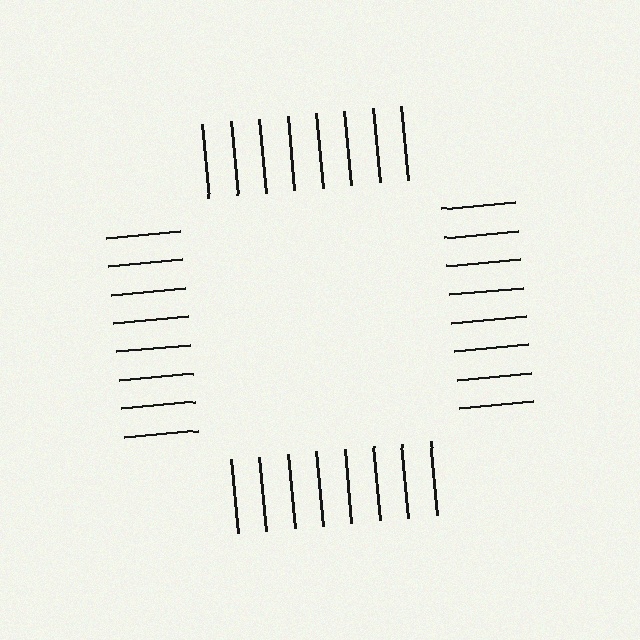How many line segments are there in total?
32 — 8 along each of the 4 edges.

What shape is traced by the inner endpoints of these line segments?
An illusory square — the line segments terminate on its edges but no continuous stroke is drawn.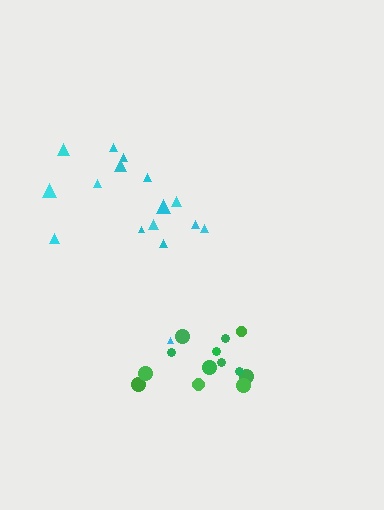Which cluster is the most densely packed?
Green.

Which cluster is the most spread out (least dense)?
Cyan.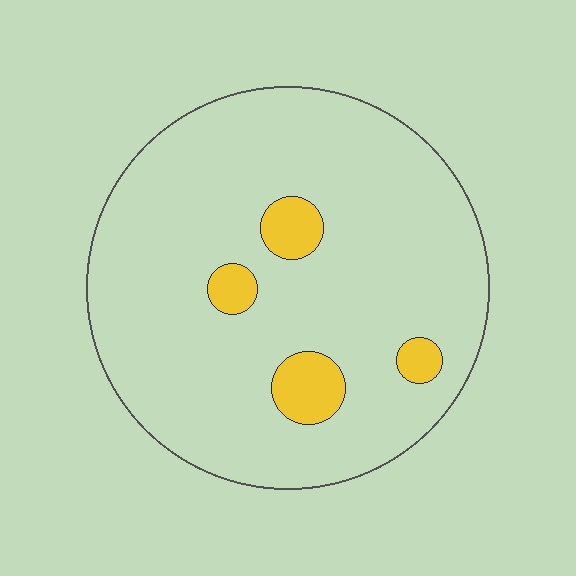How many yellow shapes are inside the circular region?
4.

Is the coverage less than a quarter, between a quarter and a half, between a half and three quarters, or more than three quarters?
Less than a quarter.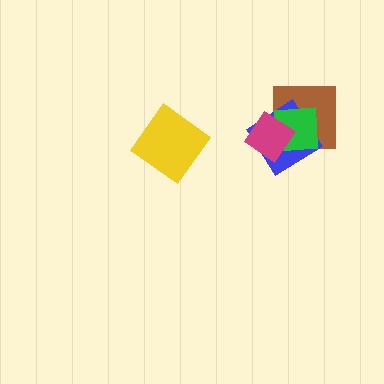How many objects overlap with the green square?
3 objects overlap with the green square.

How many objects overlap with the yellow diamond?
0 objects overlap with the yellow diamond.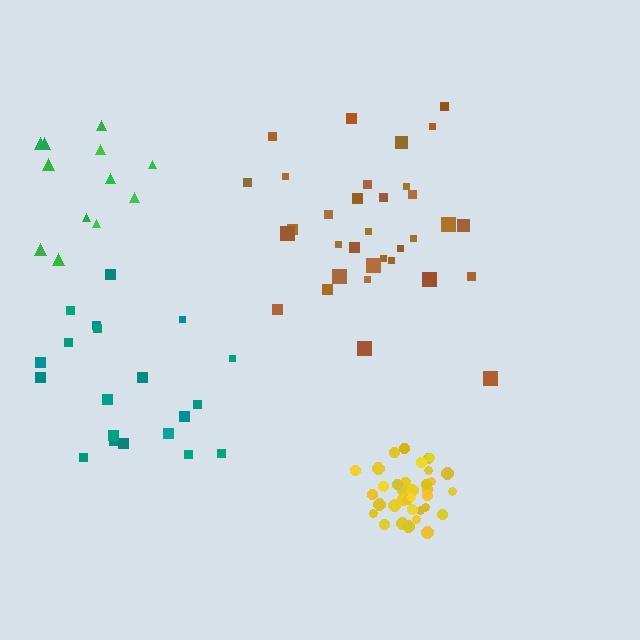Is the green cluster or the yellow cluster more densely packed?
Yellow.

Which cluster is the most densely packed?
Yellow.